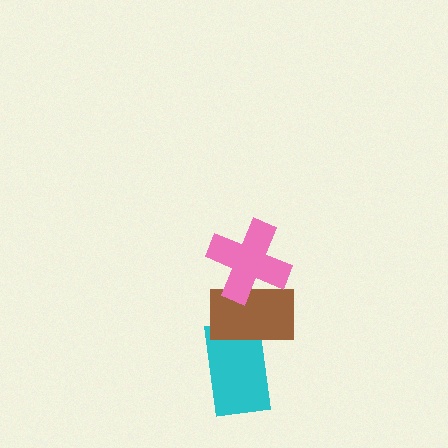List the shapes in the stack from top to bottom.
From top to bottom: the pink cross, the brown rectangle, the cyan rectangle.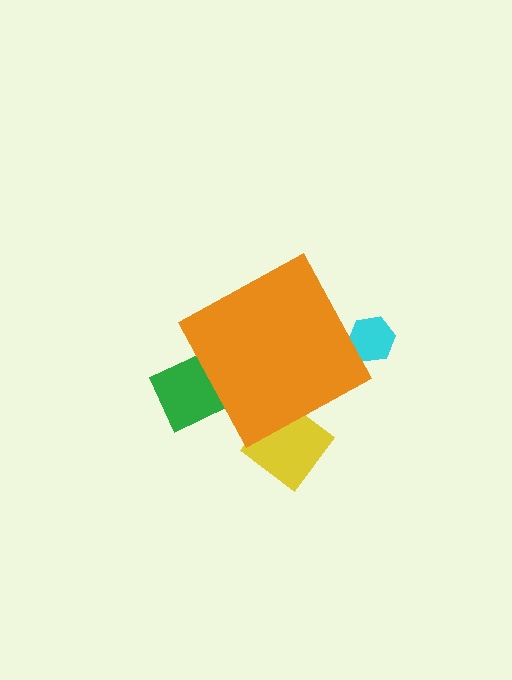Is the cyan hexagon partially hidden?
Yes, the cyan hexagon is partially hidden behind the orange diamond.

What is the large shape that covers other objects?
An orange diamond.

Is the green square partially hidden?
Yes, the green square is partially hidden behind the orange diamond.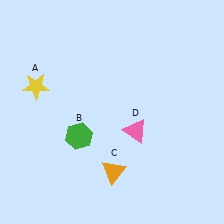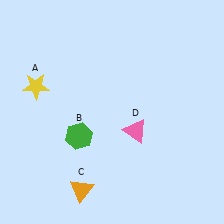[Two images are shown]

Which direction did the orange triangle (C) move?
The orange triangle (C) moved left.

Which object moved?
The orange triangle (C) moved left.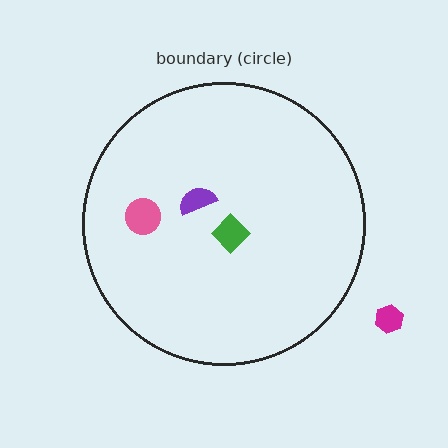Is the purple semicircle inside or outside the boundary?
Inside.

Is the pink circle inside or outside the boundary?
Inside.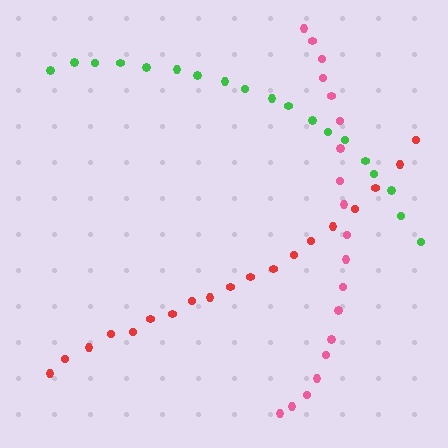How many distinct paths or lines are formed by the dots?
There are 3 distinct paths.